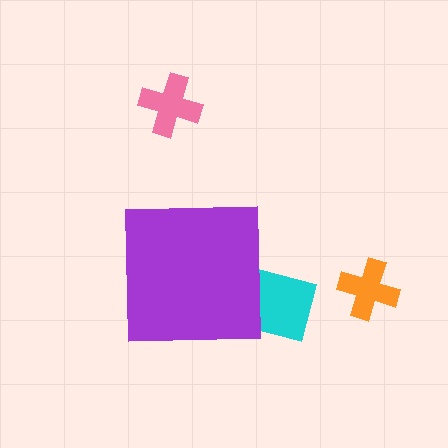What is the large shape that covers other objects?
A purple square.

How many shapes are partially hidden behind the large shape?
1 shape is partially hidden.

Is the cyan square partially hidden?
Yes, the cyan square is partially hidden behind the purple square.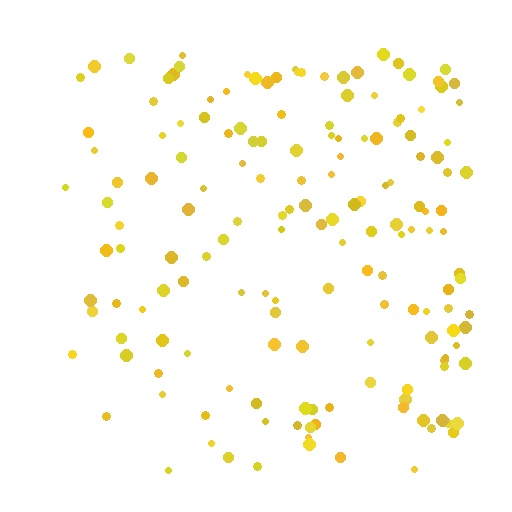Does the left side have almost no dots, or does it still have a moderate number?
Still a moderate number, just noticeably fewer than the right.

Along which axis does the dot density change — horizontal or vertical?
Horizontal.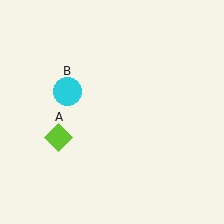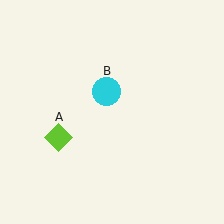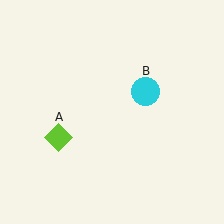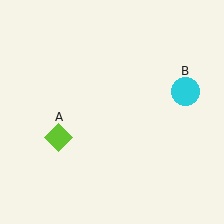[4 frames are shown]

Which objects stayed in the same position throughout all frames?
Lime diamond (object A) remained stationary.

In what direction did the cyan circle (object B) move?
The cyan circle (object B) moved right.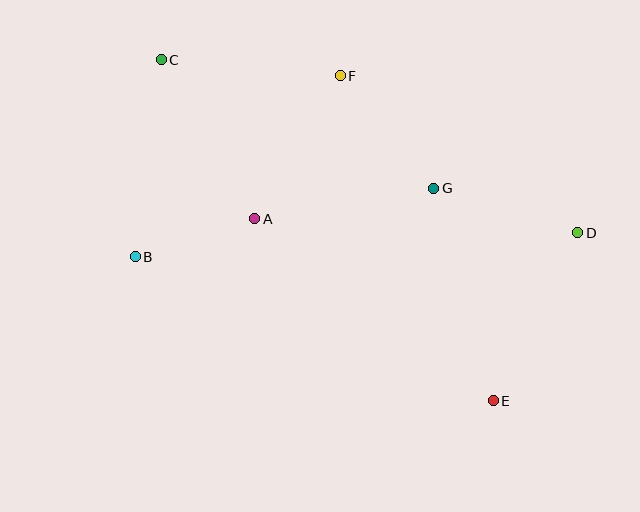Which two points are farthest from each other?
Points C and E are farthest from each other.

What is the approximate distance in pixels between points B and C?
The distance between B and C is approximately 199 pixels.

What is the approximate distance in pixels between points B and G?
The distance between B and G is approximately 307 pixels.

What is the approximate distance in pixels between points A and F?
The distance between A and F is approximately 166 pixels.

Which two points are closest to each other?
Points A and B are closest to each other.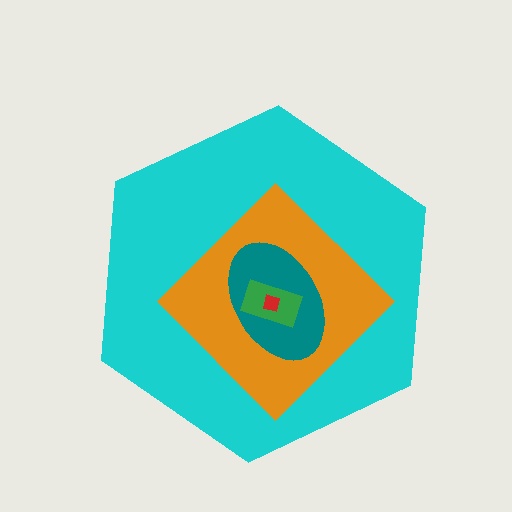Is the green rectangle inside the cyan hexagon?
Yes.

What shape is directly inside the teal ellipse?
The green rectangle.